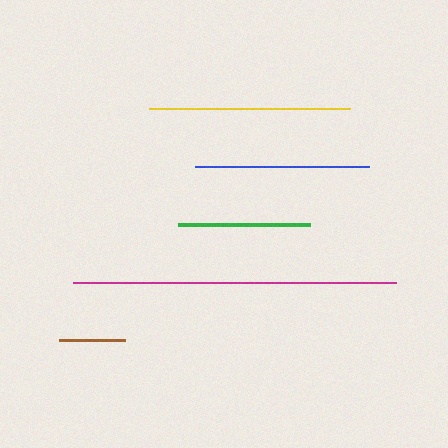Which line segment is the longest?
The magenta line is the longest at approximately 323 pixels.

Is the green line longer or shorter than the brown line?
The green line is longer than the brown line.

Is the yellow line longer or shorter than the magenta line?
The magenta line is longer than the yellow line.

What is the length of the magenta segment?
The magenta segment is approximately 323 pixels long.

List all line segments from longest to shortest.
From longest to shortest: magenta, yellow, blue, green, brown.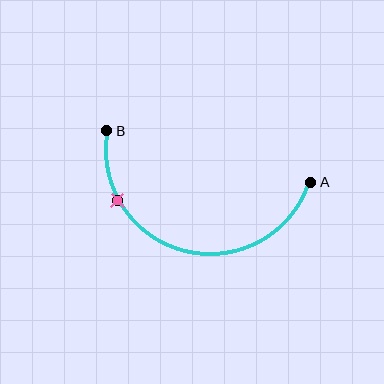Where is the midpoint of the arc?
The arc midpoint is the point on the curve farthest from the straight line joining A and B. It sits below that line.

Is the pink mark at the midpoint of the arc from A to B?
No. The pink mark lies on the arc but is closer to endpoint B. The arc midpoint would be at the point on the curve equidistant along the arc from both A and B.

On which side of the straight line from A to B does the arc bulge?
The arc bulges below the straight line connecting A and B.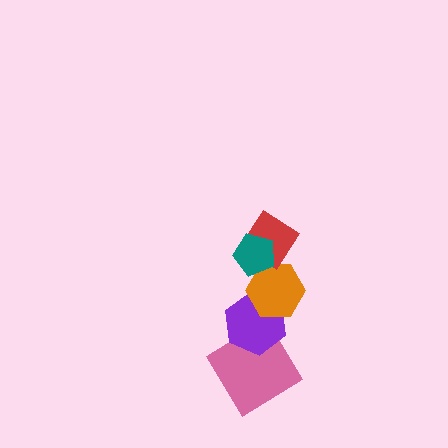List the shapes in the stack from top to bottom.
From top to bottom: the teal pentagon, the red diamond, the orange hexagon, the purple hexagon, the pink diamond.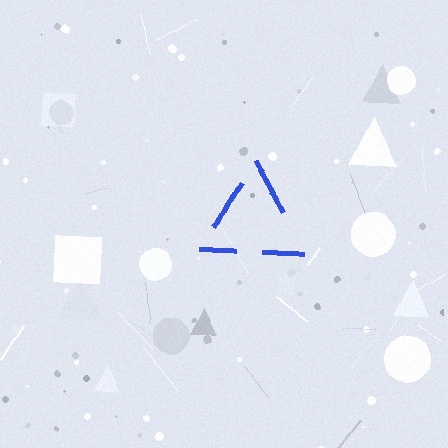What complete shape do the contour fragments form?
The contour fragments form a triangle.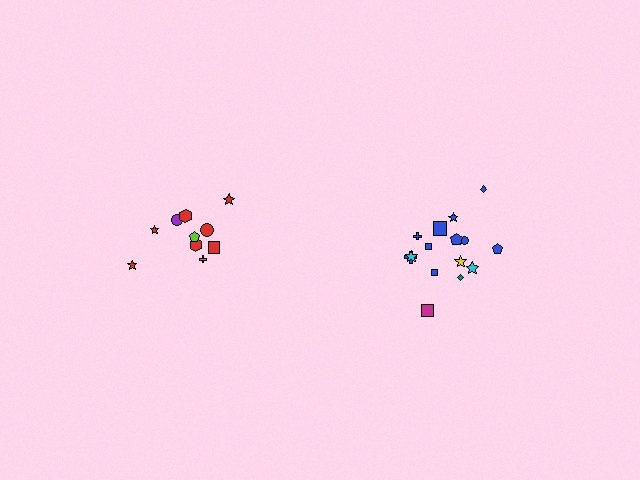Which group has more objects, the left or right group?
The right group.